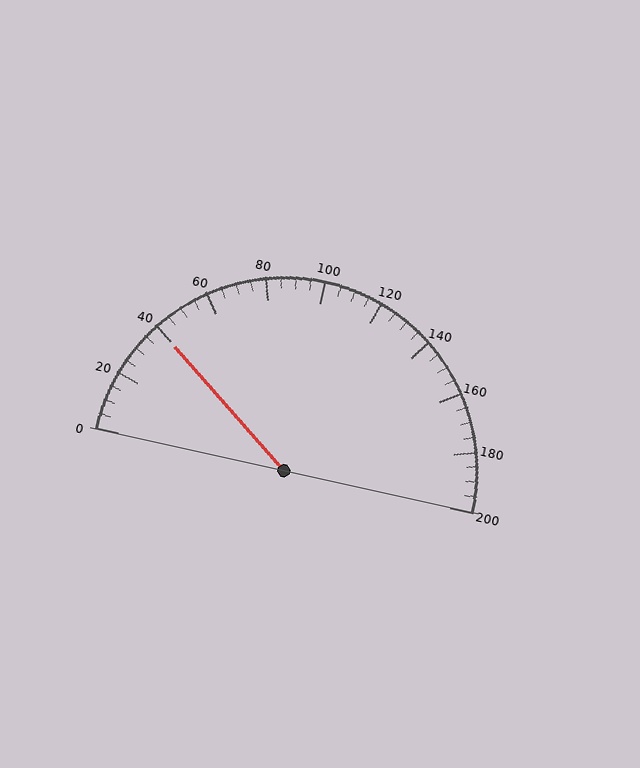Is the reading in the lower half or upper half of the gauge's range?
The reading is in the lower half of the range (0 to 200).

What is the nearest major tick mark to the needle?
The nearest major tick mark is 40.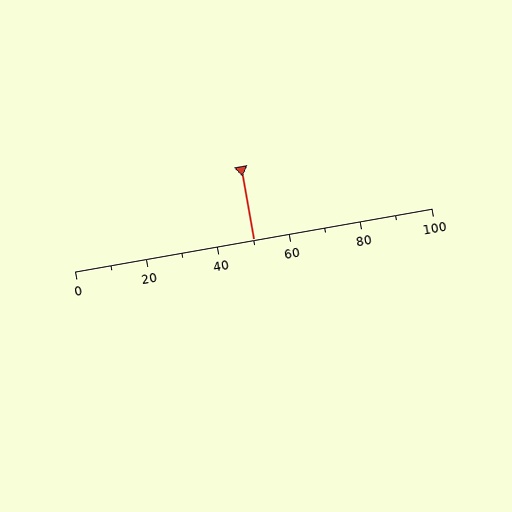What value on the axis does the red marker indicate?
The marker indicates approximately 50.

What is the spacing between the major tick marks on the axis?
The major ticks are spaced 20 apart.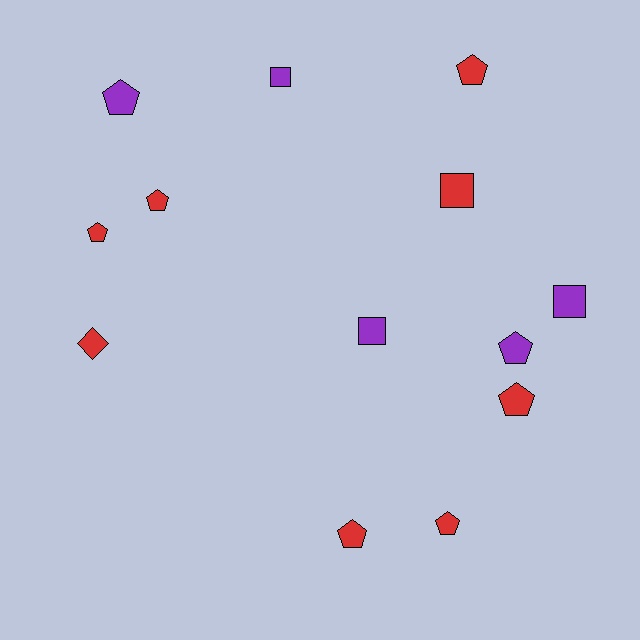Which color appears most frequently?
Red, with 8 objects.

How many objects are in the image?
There are 13 objects.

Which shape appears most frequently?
Pentagon, with 8 objects.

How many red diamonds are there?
There is 1 red diamond.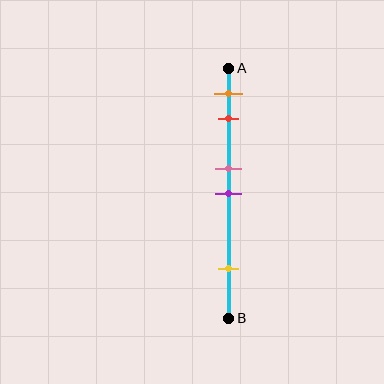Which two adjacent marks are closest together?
The pink and purple marks are the closest adjacent pair.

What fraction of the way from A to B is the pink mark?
The pink mark is approximately 40% (0.4) of the way from A to B.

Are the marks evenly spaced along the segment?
No, the marks are not evenly spaced.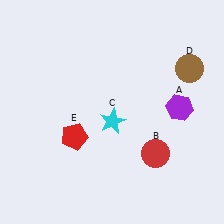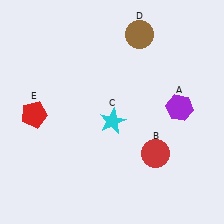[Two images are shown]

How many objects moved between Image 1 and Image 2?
2 objects moved between the two images.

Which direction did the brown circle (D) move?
The brown circle (D) moved left.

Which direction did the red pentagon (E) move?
The red pentagon (E) moved left.